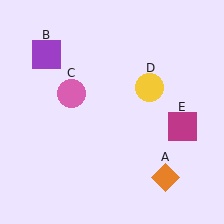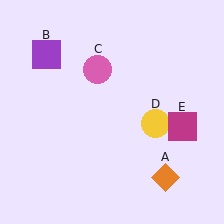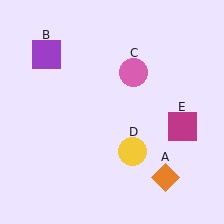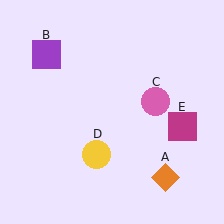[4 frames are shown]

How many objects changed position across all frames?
2 objects changed position: pink circle (object C), yellow circle (object D).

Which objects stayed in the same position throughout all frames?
Orange diamond (object A) and purple square (object B) and magenta square (object E) remained stationary.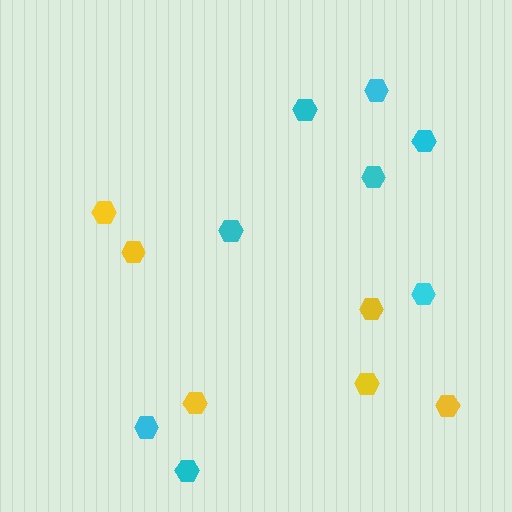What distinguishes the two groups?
There are 2 groups: one group of yellow hexagons (6) and one group of cyan hexagons (8).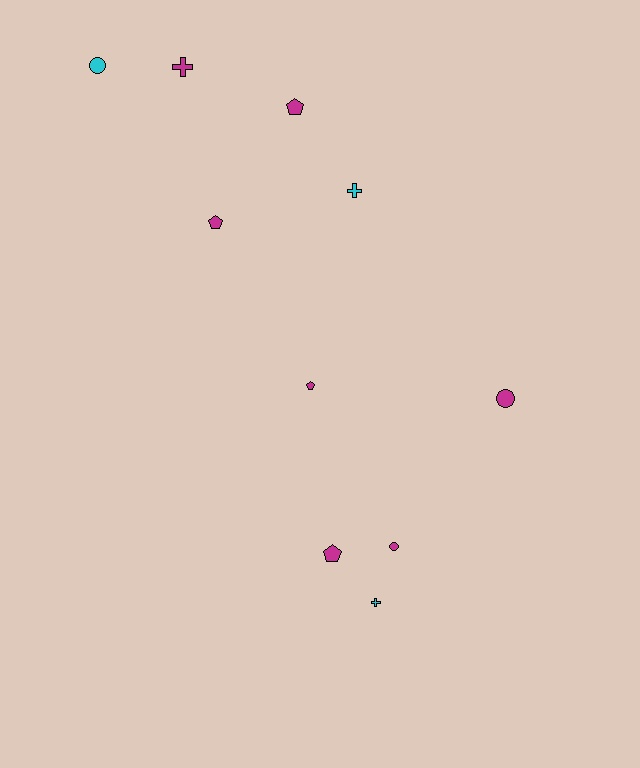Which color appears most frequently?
Magenta, with 7 objects.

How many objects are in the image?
There are 10 objects.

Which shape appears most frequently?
Pentagon, with 4 objects.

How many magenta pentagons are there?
There are 4 magenta pentagons.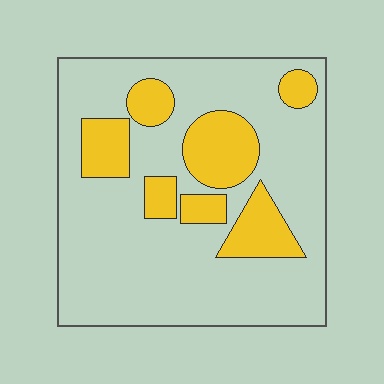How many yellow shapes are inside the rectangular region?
7.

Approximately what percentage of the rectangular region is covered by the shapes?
Approximately 25%.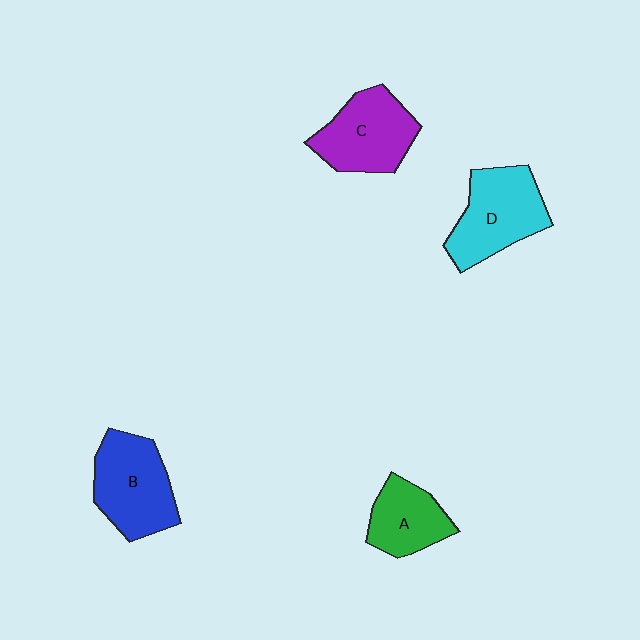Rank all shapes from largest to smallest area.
From largest to smallest: D (cyan), B (blue), C (purple), A (green).